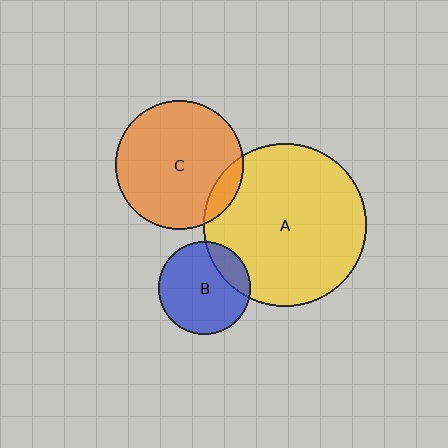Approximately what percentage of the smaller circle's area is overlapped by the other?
Approximately 20%.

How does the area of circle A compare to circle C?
Approximately 1.6 times.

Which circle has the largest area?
Circle A (yellow).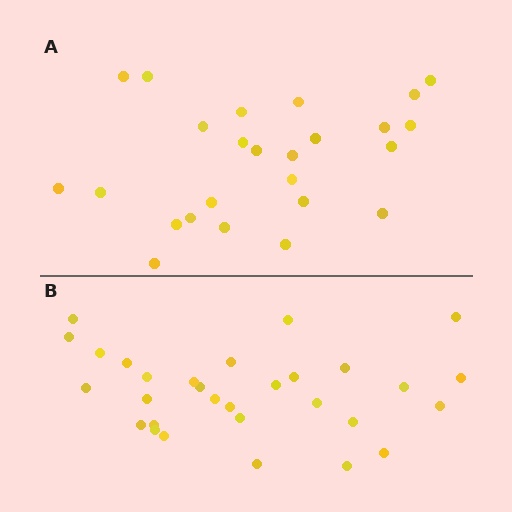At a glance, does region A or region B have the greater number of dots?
Region B (the bottom region) has more dots.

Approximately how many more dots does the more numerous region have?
Region B has about 5 more dots than region A.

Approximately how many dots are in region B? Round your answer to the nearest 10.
About 30 dots.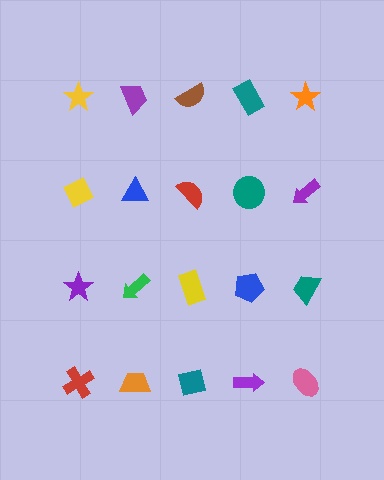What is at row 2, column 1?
A yellow diamond.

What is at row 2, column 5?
A purple arrow.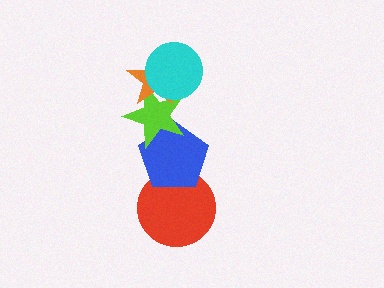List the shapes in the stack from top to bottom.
From top to bottom: the cyan circle, the orange star, the lime star, the blue pentagon, the red circle.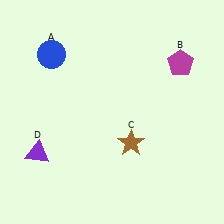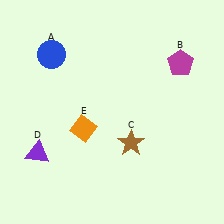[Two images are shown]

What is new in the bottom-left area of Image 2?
An orange diamond (E) was added in the bottom-left area of Image 2.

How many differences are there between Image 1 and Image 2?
There is 1 difference between the two images.